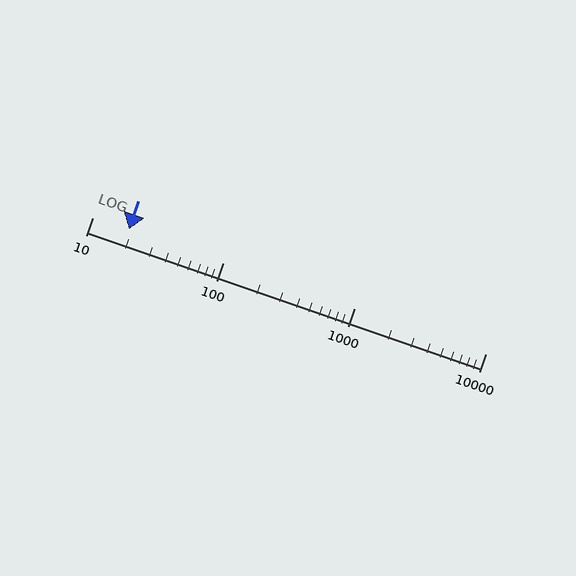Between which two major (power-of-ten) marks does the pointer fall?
The pointer is between 10 and 100.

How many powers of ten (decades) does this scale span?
The scale spans 3 decades, from 10 to 10000.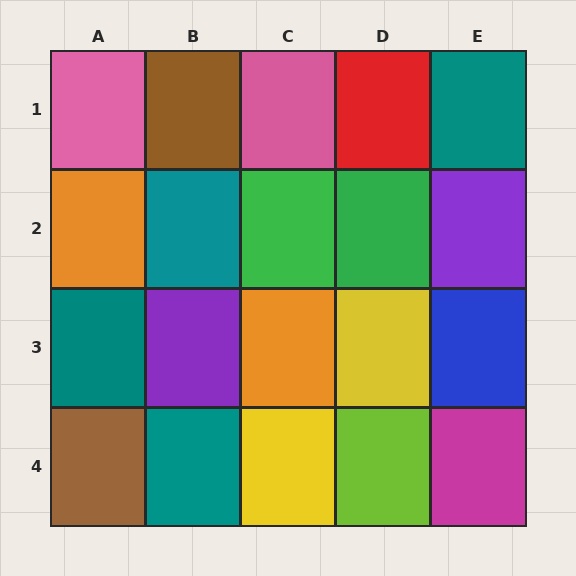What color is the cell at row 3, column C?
Orange.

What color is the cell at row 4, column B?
Teal.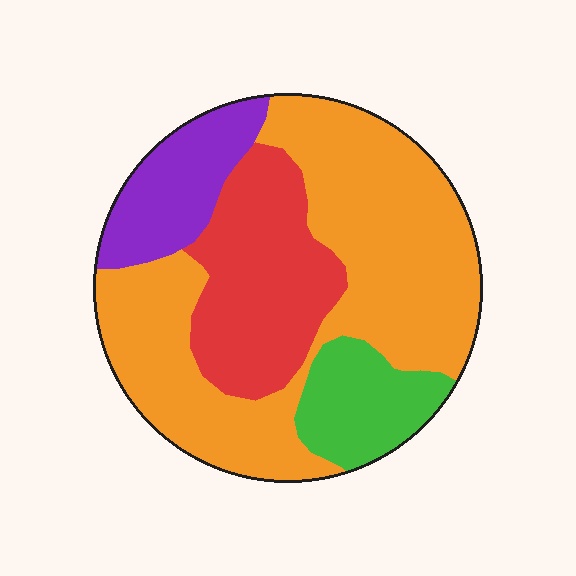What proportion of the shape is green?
Green takes up about one eighth (1/8) of the shape.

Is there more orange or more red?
Orange.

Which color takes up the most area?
Orange, at roughly 55%.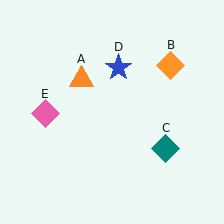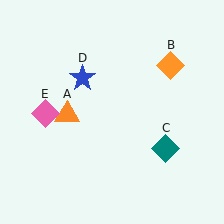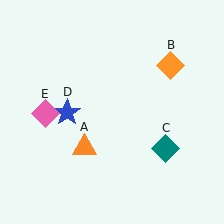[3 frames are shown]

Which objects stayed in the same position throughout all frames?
Orange diamond (object B) and teal diamond (object C) and pink diamond (object E) remained stationary.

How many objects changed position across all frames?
2 objects changed position: orange triangle (object A), blue star (object D).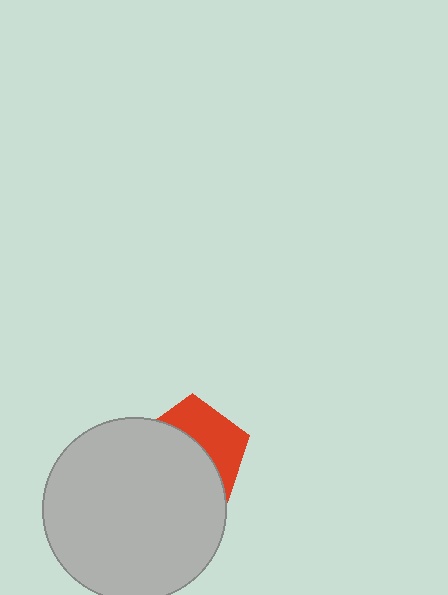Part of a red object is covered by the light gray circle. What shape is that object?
It is a pentagon.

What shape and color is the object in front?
The object in front is a light gray circle.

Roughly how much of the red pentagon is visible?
A small part of it is visible (roughly 41%).